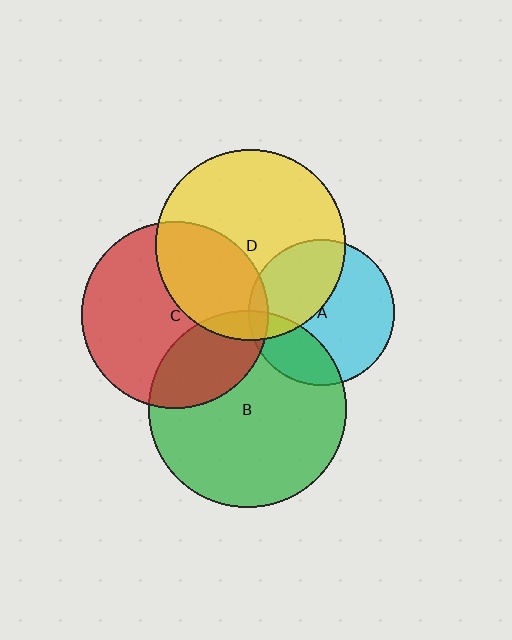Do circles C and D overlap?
Yes.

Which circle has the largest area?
Circle B (green).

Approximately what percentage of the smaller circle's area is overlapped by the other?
Approximately 35%.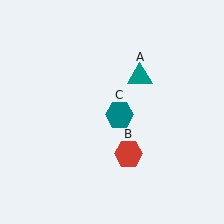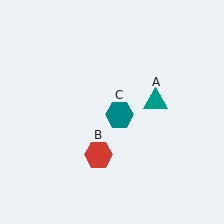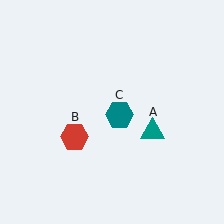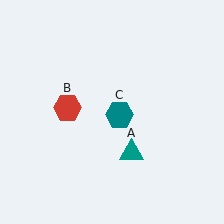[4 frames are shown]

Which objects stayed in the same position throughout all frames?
Teal hexagon (object C) remained stationary.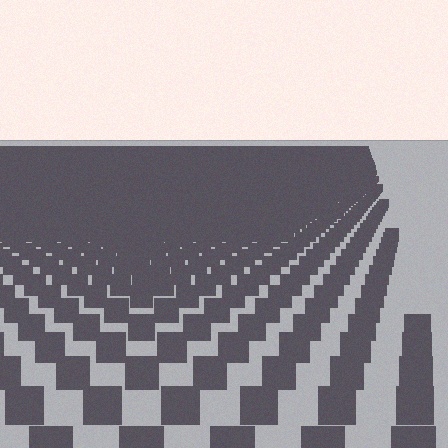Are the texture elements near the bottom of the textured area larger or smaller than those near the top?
Larger. Near the bottom, elements are closer to the viewer and appear at a bigger on-screen size.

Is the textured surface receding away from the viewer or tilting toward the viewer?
The surface is receding away from the viewer. Texture elements get smaller and denser toward the top.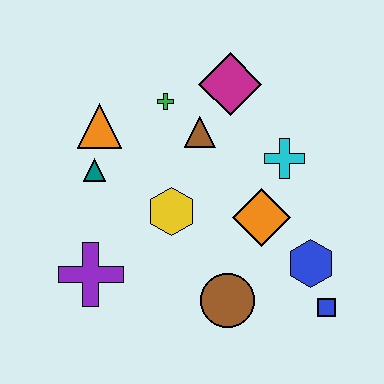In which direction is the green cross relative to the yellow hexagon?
The green cross is above the yellow hexagon.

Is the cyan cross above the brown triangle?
No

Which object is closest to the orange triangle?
The teal triangle is closest to the orange triangle.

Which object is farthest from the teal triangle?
The blue square is farthest from the teal triangle.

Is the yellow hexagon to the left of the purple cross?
No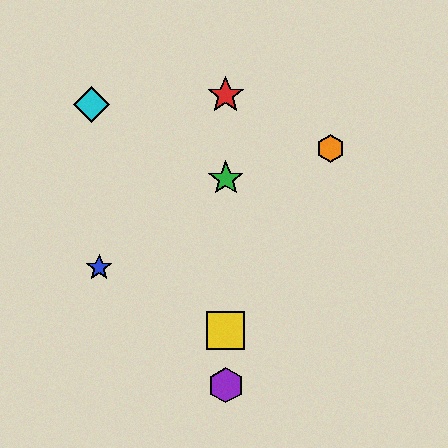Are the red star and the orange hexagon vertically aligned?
No, the red star is at x≈226 and the orange hexagon is at x≈331.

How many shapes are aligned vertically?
4 shapes (the red star, the green star, the yellow square, the purple hexagon) are aligned vertically.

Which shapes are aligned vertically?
The red star, the green star, the yellow square, the purple hexagon are aligned vertically.